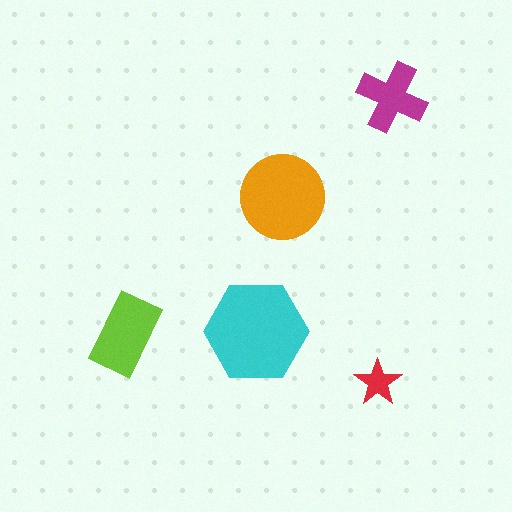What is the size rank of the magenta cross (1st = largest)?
4th.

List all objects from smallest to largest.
The red star, the magenta cross, the lime rectangle, the orange circle, the cyan hexagon.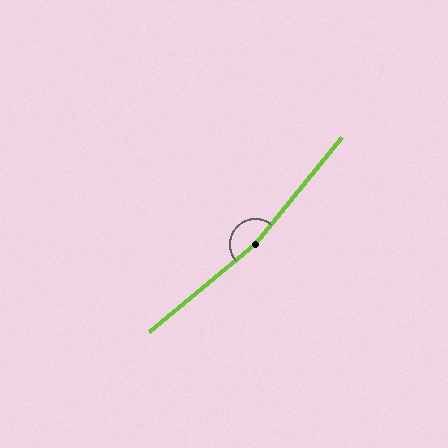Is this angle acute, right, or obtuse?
It is obtuse.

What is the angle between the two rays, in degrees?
Approximately 169 degrees.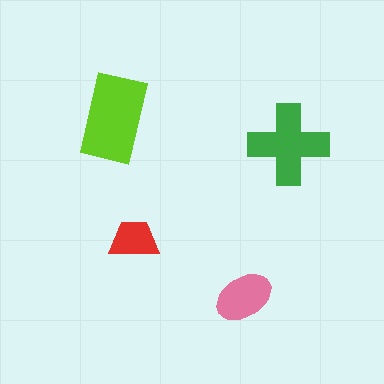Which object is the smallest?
The red trapezoid.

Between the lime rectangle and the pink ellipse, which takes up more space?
The lime rectangle.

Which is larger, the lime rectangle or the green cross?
The lime rectangle.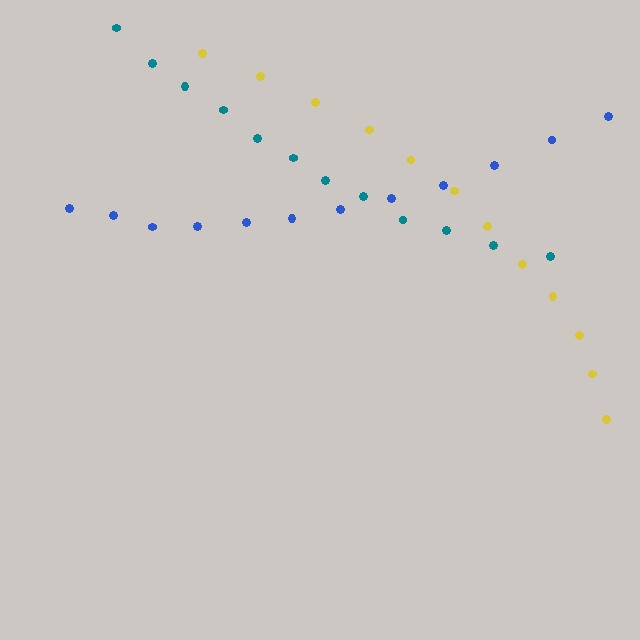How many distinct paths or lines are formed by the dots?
There are 3 distinct paths.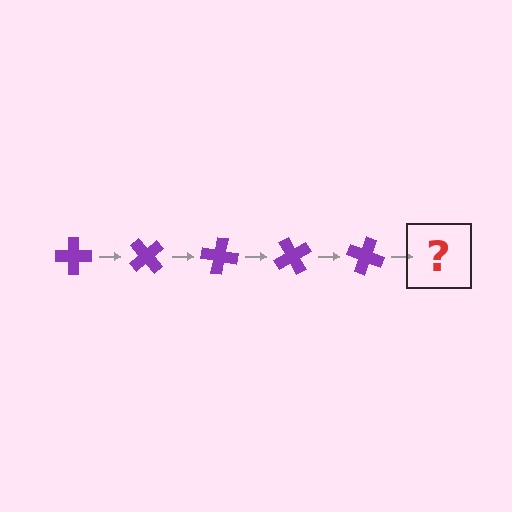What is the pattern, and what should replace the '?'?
The pattern is that the cross rotates 50 degrees each step. The '?' should be a purple cross rotated 250 degrees.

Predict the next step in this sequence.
The next step is a purple cross rotated 250 degrees.